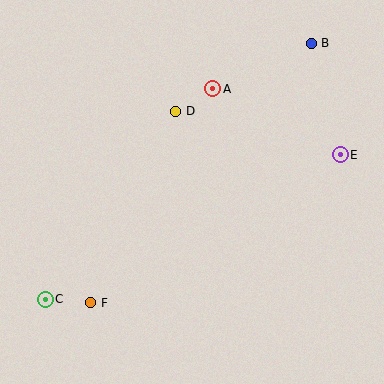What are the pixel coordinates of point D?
Point D is at (176, 111).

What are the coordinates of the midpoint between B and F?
The midpoint between B and F is at (201, 173).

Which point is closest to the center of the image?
Point D at (176, 111) is closest to the center.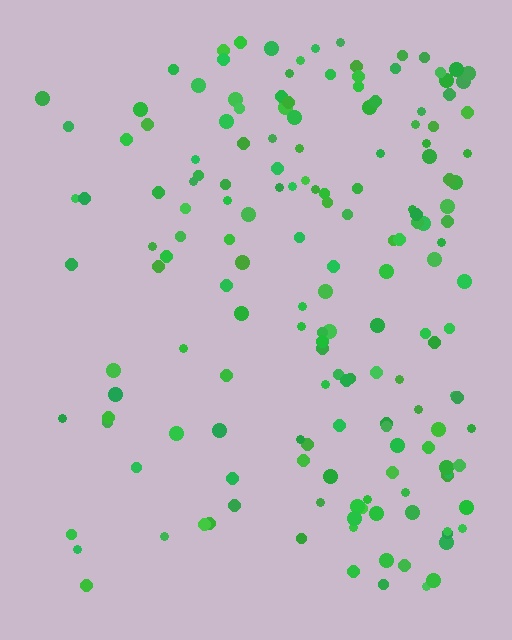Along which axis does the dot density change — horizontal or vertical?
Horizontal.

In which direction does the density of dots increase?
From left to right, with the right side densest.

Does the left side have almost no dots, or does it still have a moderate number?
Still a moderate number, just noticeably fewer than the right.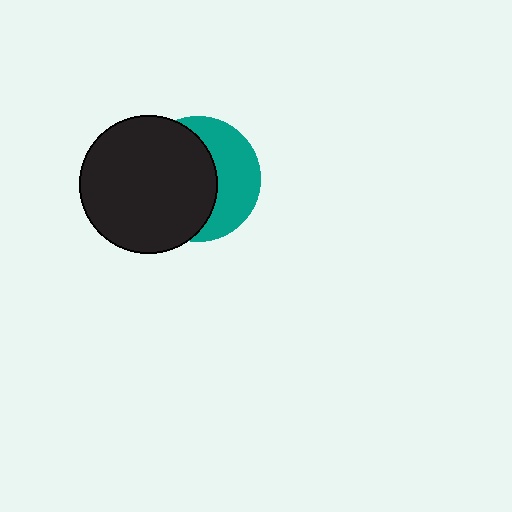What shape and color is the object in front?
The object in front is a black circle.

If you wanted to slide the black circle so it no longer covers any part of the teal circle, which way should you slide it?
Slide it left — that is the most direct way to separate the two shapes.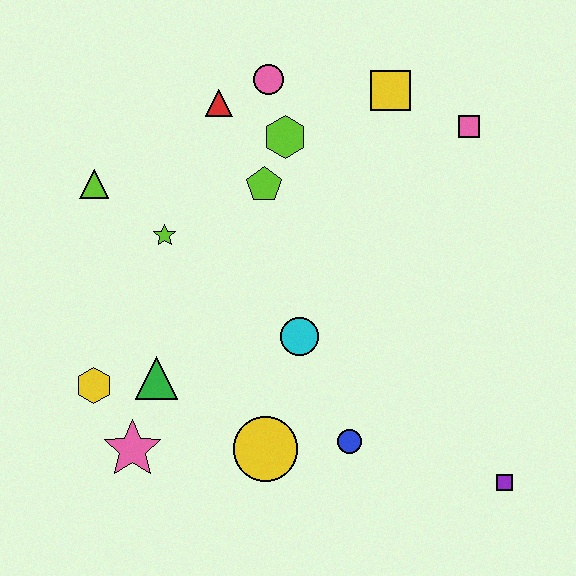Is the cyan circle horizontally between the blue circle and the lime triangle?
Yes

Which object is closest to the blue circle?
The yellow circle is closest to the blue circle.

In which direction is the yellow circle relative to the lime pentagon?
The yellow circle is below the lime pentagon.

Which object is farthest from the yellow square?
The pink star is farthest from the yellow square.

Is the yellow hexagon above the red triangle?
No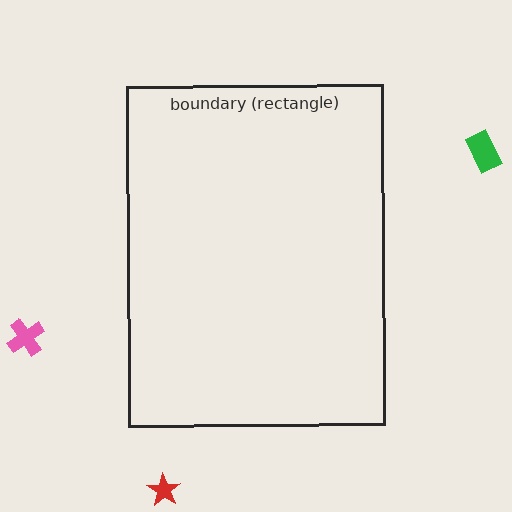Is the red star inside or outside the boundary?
Outside.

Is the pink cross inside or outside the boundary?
Outside.